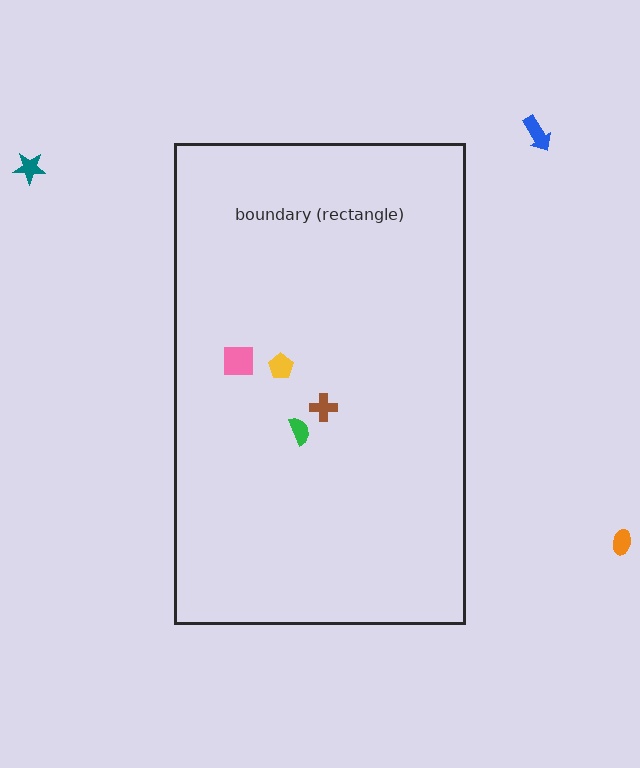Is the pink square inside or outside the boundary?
Inside.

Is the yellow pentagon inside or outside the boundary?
Inside.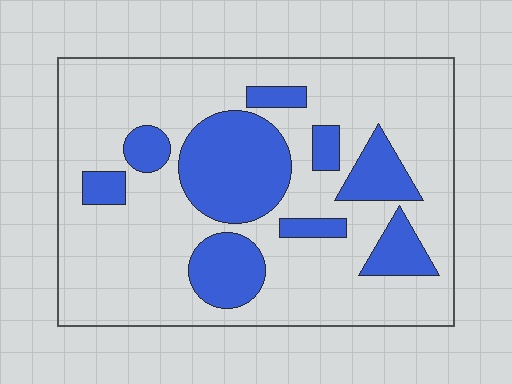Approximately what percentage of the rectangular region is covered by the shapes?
Approximately 25%.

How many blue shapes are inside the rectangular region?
9.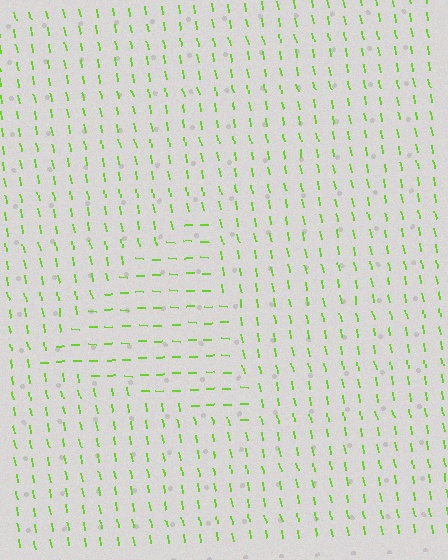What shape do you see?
I see a triangle.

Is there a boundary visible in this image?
Yes, there is a texture boundary formed by a change in line orientation.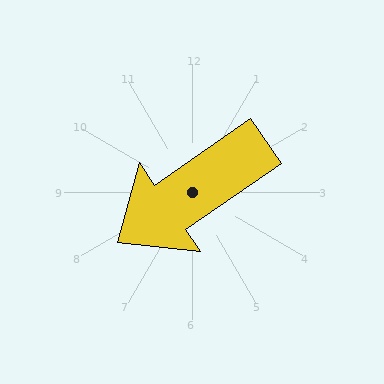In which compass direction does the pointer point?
Southwest.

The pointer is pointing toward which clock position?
Roughly 8 o'clock.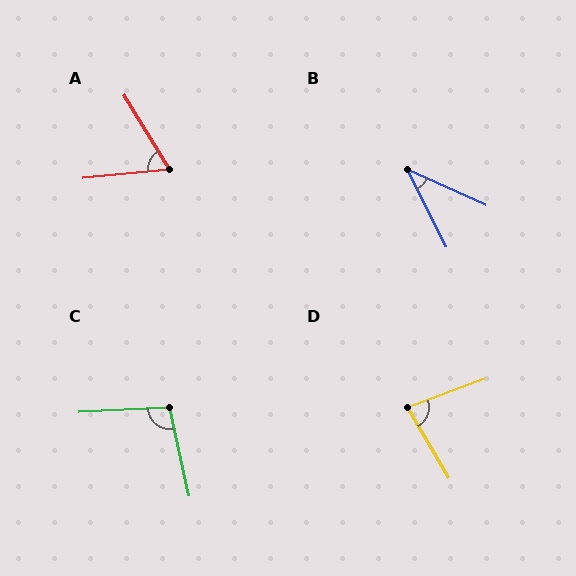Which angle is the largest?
C, at approximately 100 degrees.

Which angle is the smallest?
B, at approximately 39 degrees.